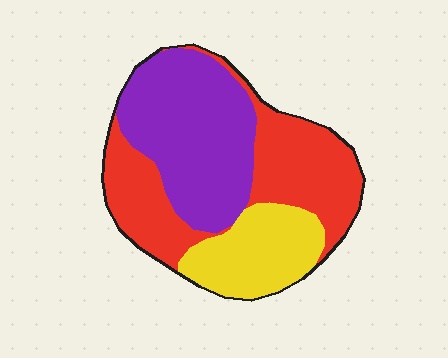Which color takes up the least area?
Yellow, at roughly 20%.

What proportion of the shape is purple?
Purple covers roughly 40% of the shape.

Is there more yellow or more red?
Red.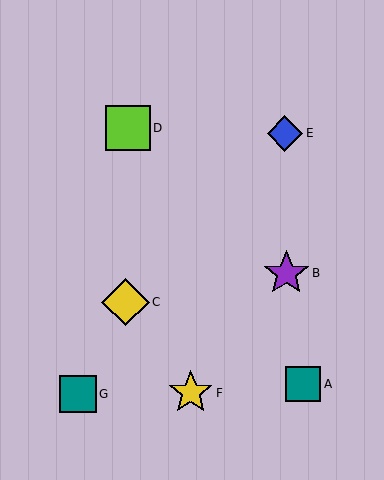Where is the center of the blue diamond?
The center of the blue diamond is at (285, 133).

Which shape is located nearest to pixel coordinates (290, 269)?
The purple star (labeled B) at (286, 273) is nearest to that location.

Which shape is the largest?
The yellow diamond (labeled C) is the largest.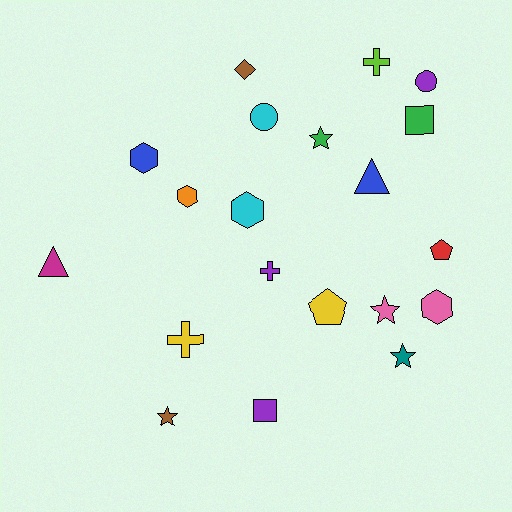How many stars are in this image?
There are 4 stars.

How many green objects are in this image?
There are 2 green objects.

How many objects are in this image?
There are 20 objects.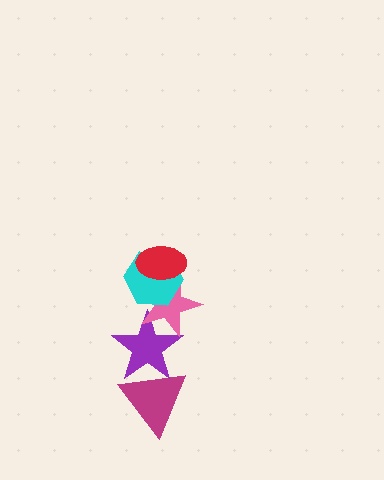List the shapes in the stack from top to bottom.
From top to bottom: the red ellipse, the cyan hexagon, the pink star, the purple star, the magenta triangle.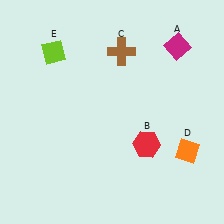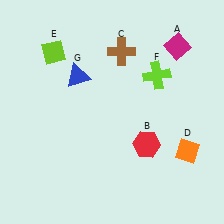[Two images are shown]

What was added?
A lime cross (F), a blue triangle (G) were added in Image 2.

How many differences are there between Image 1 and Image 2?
There are 2 differences between the two images.